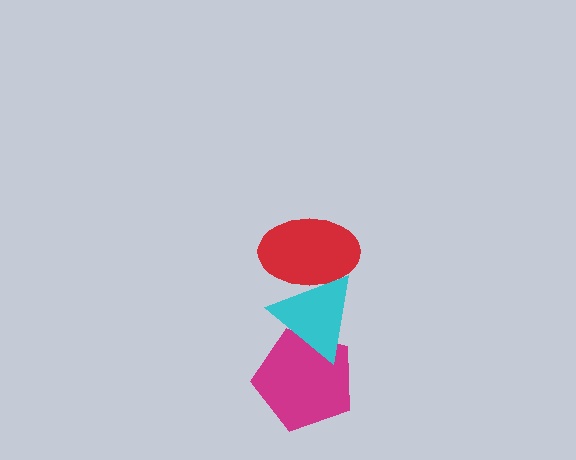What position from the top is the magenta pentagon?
The magenta pentagon is 3rd from the top.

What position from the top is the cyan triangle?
The cyan triangle is 2nd from the top.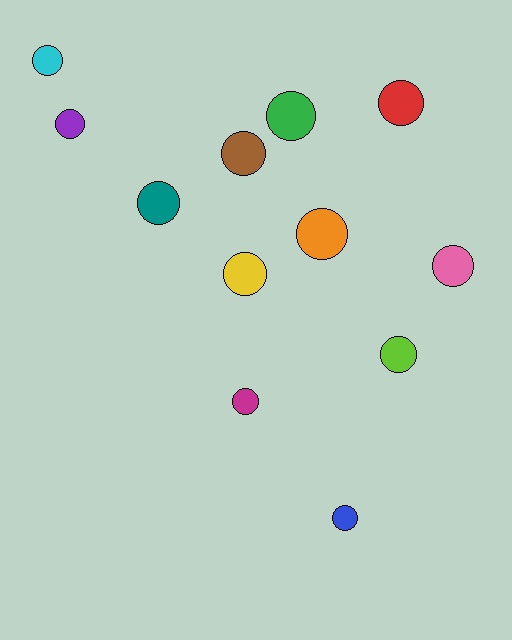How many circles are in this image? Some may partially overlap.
There are 12 circles.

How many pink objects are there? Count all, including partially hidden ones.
There is 1 pink object.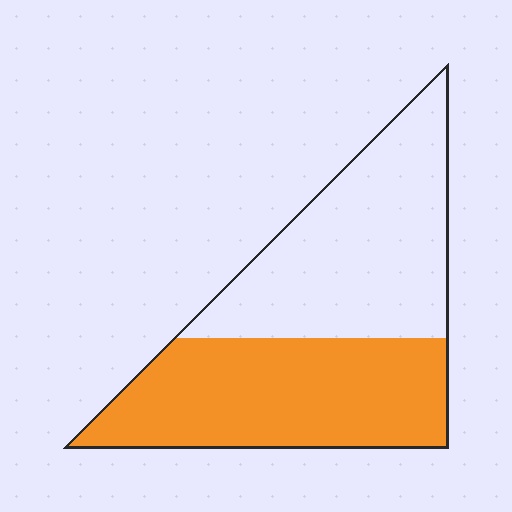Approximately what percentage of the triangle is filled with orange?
Approximately 50%.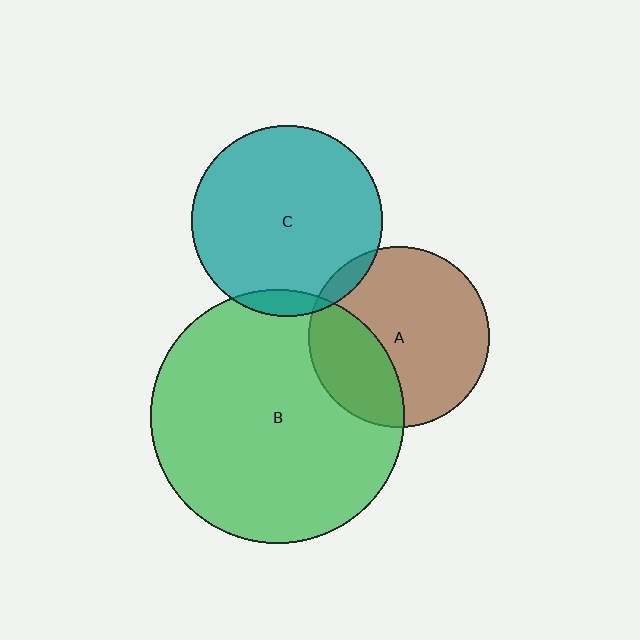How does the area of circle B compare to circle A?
Approximately 2.0 times.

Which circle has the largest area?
Circle B (green).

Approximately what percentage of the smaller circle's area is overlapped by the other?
Approximately 5%.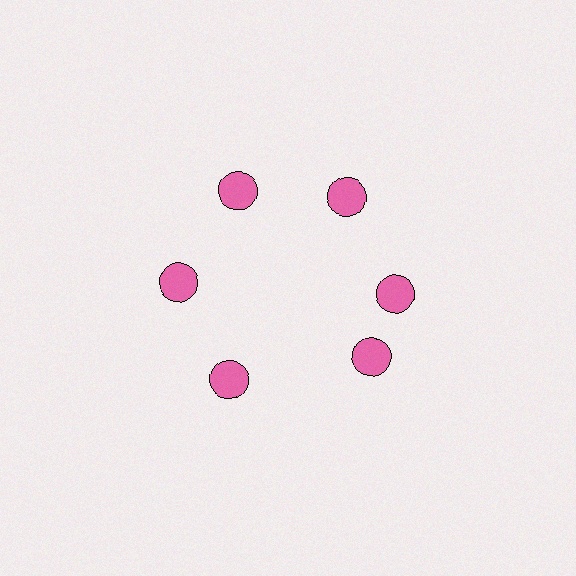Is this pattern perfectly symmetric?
No. The 6 pink circles are arranged in a ring, but one element near the 5 o'clock position is rotated out of alignment along the ring, breaking the 6-fold rotational symmetry.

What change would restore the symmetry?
The symmetry would be restored by rotating it back into even spacing with its neighbors so that all 6 circles sit at equal angles and equal distance from the center.